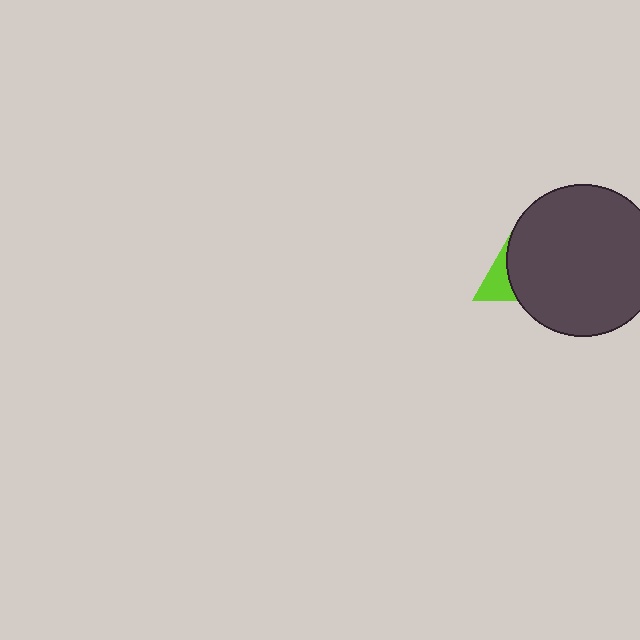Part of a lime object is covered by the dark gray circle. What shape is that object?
It is a triangle.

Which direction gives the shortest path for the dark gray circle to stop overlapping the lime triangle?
Moving right gives the shortest separation.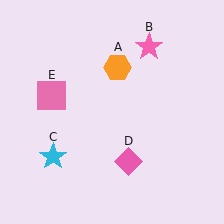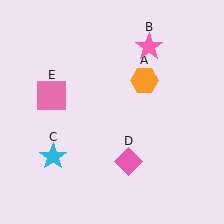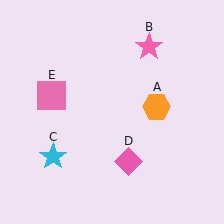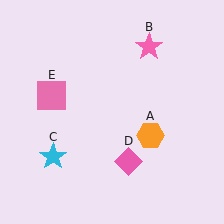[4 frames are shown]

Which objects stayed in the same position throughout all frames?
Pink star (object B) and cyan star (object C) and pink diamond (object D) and pink square (object E) remained stationary.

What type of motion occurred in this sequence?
The orange hexagon (object A) rotated clockwise around the center of the scene.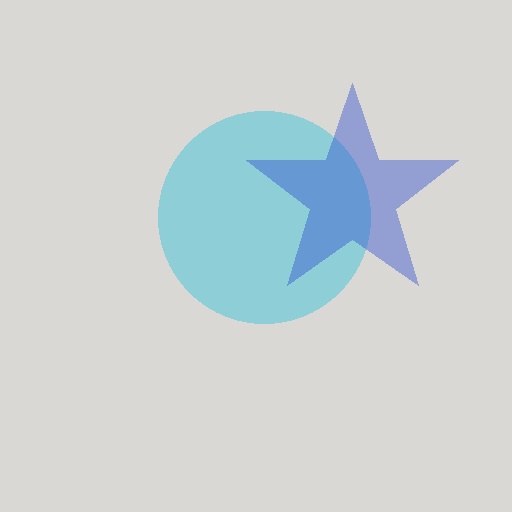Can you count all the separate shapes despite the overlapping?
Yes, there are 2 separate shapes.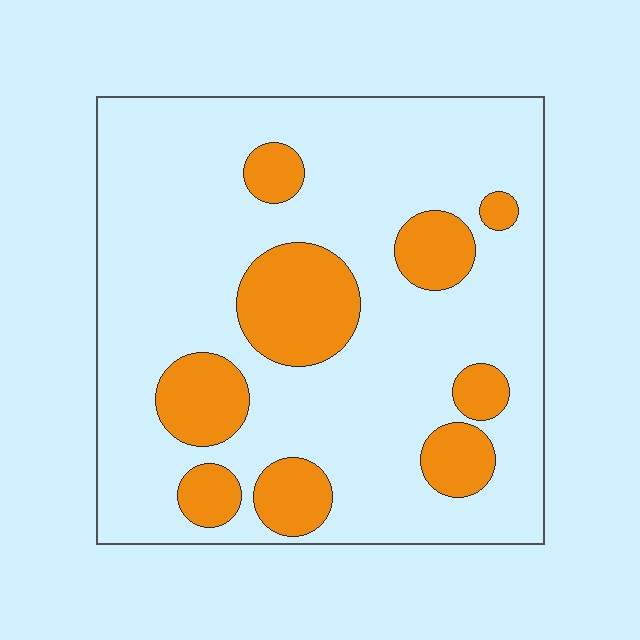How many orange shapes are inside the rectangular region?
9.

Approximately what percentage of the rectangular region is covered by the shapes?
Approximately 20%.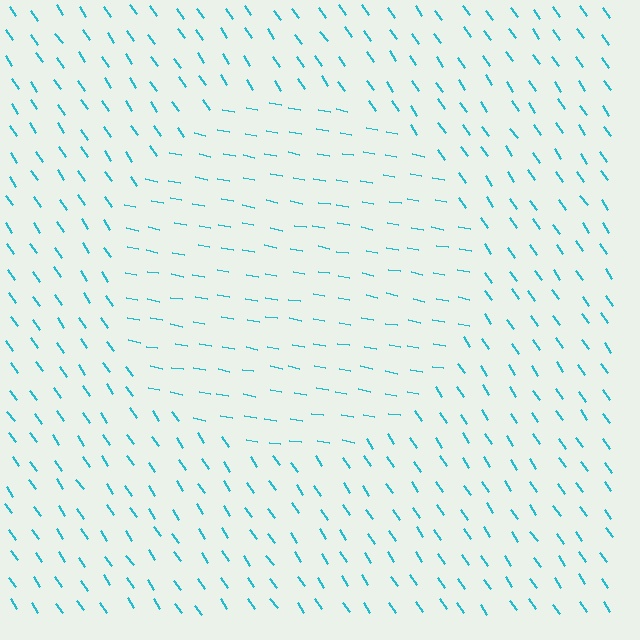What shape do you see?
I see a circle.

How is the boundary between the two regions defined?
The boundary is defined purely by a change in line orientation (approximately 45 degrees difference). All lines are the same color and thickness.